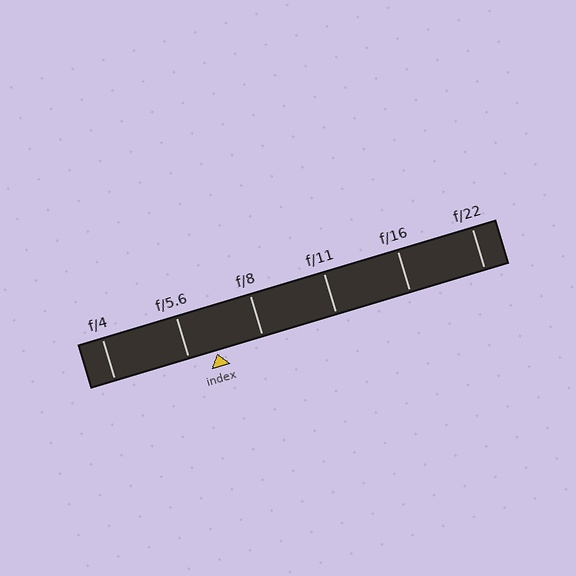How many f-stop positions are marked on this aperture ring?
There are 6 f-stop positions marked.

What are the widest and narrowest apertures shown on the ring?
The widest aperture shown is f/4 and the narrowest is f/22.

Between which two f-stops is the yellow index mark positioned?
The index mark is between f/5.6 and f/8.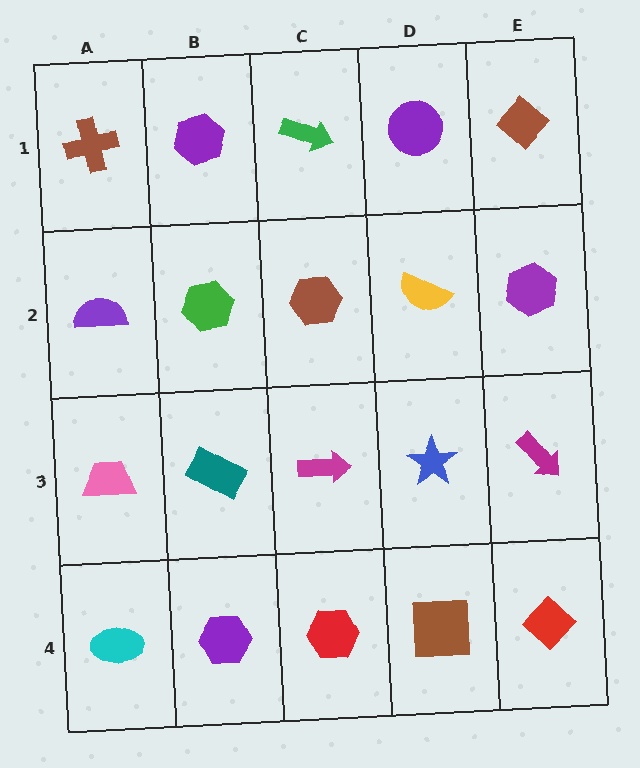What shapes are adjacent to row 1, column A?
A purple semicircle (row 2, column A), a purple hexagon (row 1, column B).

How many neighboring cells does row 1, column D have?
3.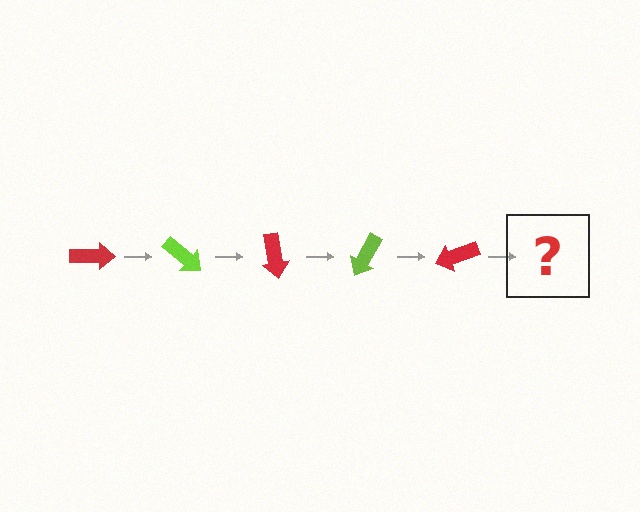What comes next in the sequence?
The next element should be a lime arrow, rotated 200 degrees from the start.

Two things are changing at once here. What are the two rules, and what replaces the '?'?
The two rules are that it rotates 40 degrees each step and the color cycles through red and lime. The '?' should be a lime arrow, rotated 200 degrees from the start.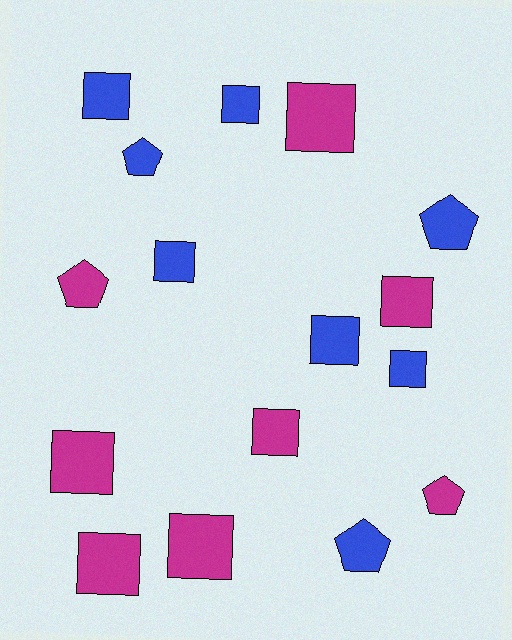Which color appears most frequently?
Magenta, with 8 objects.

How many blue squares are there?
There are 5 blue squares.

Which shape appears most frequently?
Square, with 11 objects.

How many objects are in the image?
There are 16 objects.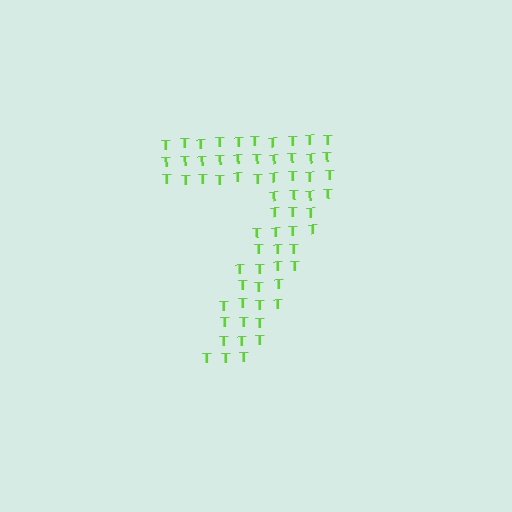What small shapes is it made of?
It is made of small letter T's.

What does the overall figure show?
The overall figure shows the digit 7.